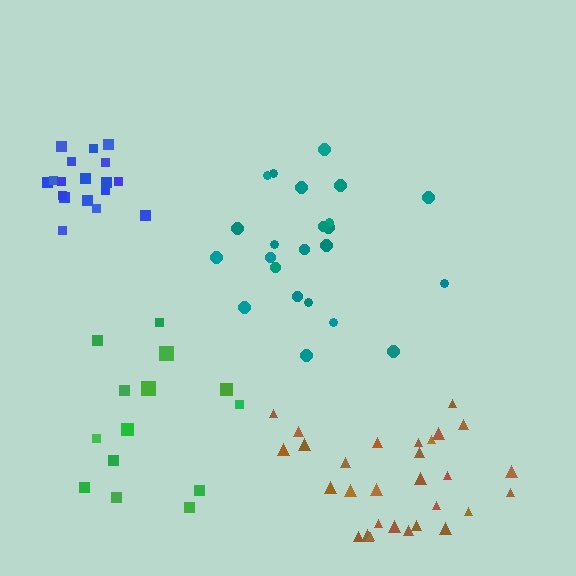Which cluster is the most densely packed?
Blue.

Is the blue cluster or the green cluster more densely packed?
Blue.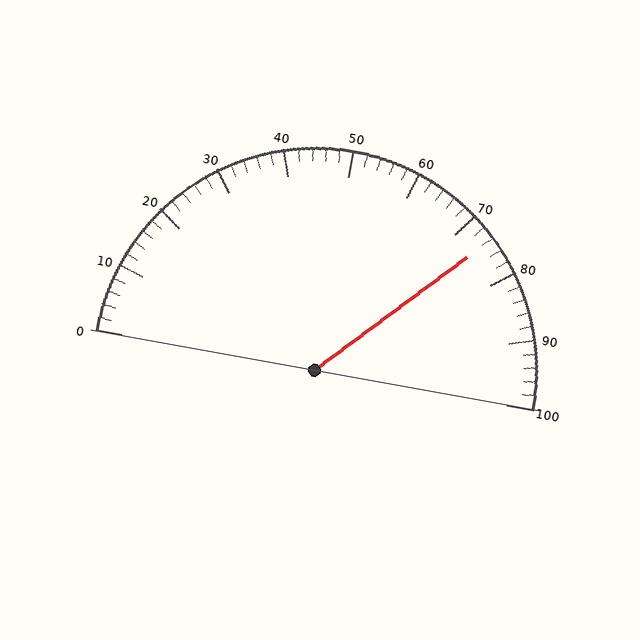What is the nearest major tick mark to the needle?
The nearest major tick mark is 70.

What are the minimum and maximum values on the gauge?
The gauge ranges from 0 to 100.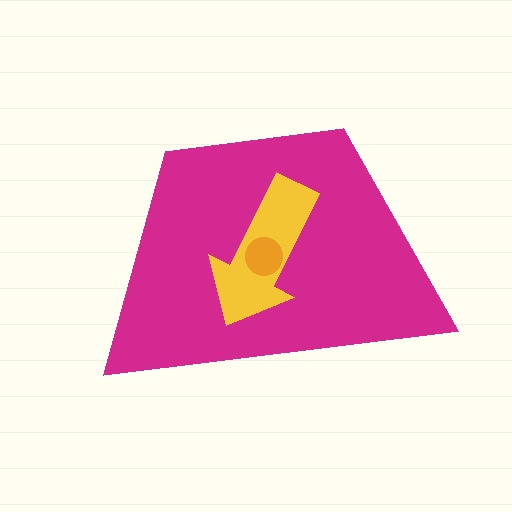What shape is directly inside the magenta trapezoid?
The yellow arrow.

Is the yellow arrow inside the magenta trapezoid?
Yes.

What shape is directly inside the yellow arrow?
The orange circle.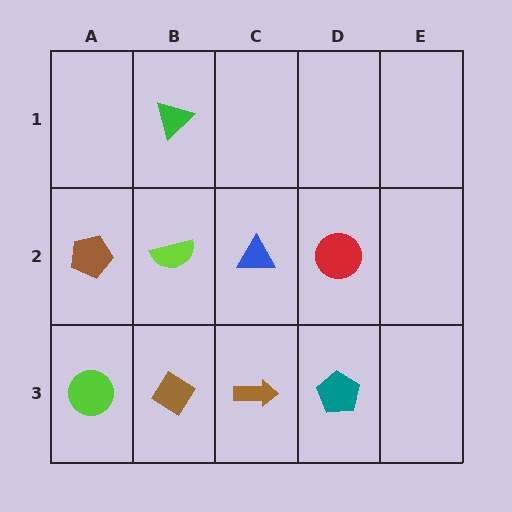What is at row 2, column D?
A red circle.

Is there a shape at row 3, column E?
No, that cell is empty.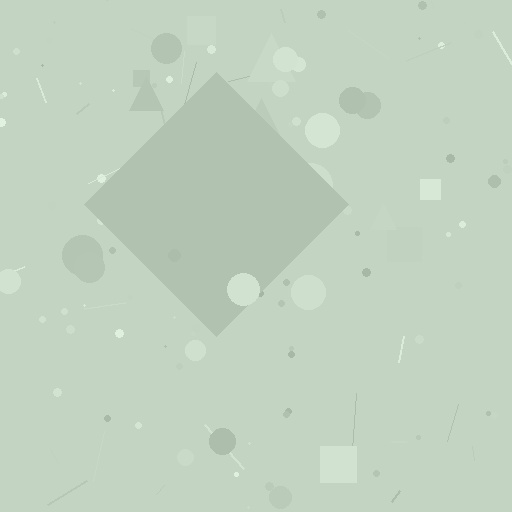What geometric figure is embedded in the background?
A diamond is embedded in the background.